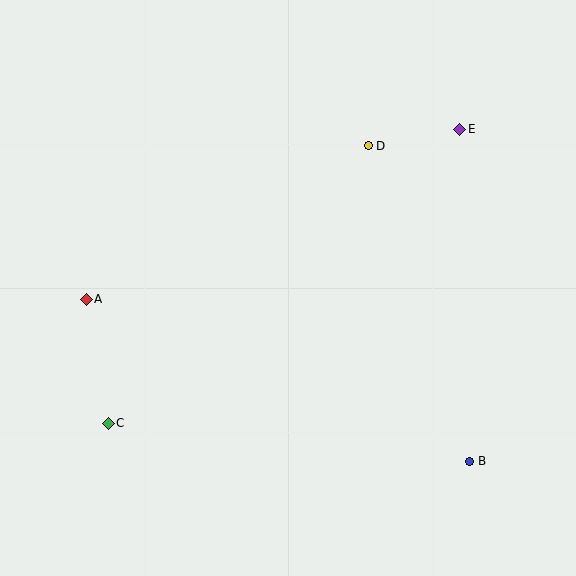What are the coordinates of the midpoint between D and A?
The midpoint between D and A is at (227, 222).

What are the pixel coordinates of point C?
Point C is at (108, 423).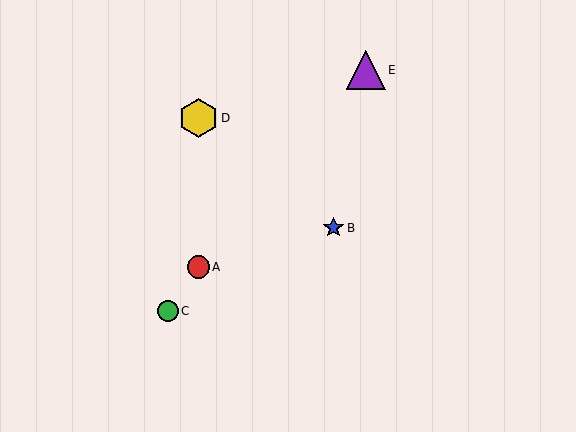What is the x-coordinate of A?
Object A is at x≈198.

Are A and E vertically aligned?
No, A is at x≈198 and E is at x≈366.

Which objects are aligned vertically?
Objects A, D are aligned vertically.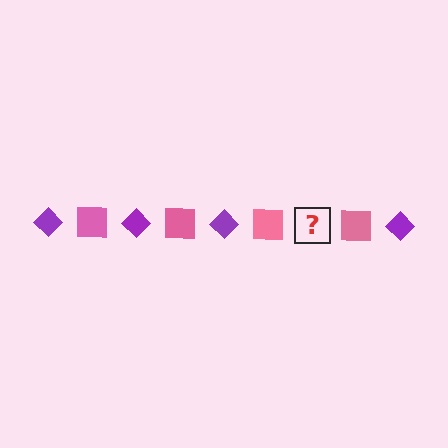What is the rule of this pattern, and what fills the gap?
The rule is that the pattern alternates between purple diamond and pink square. The gap should be filled with a purple diamond.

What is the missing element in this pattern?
The missing element is a purple diamond.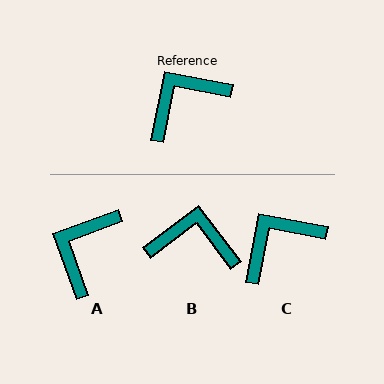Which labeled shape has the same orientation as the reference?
C.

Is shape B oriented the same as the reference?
No, it is off by about 42 degrees.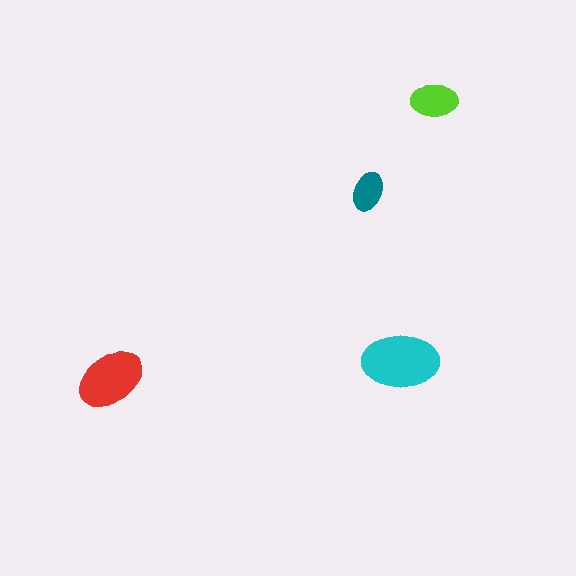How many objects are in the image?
There are 4 objects in the image.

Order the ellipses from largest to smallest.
the cyan one, the red one, the lime one, the teal one.